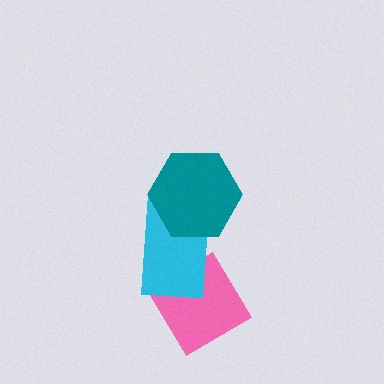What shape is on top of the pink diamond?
The cyan rectangle is on top of the pink diamond.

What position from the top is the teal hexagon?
The teal hexagon is 1st from the top.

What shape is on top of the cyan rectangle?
The teal hexagon is on top of the cyan rectangle.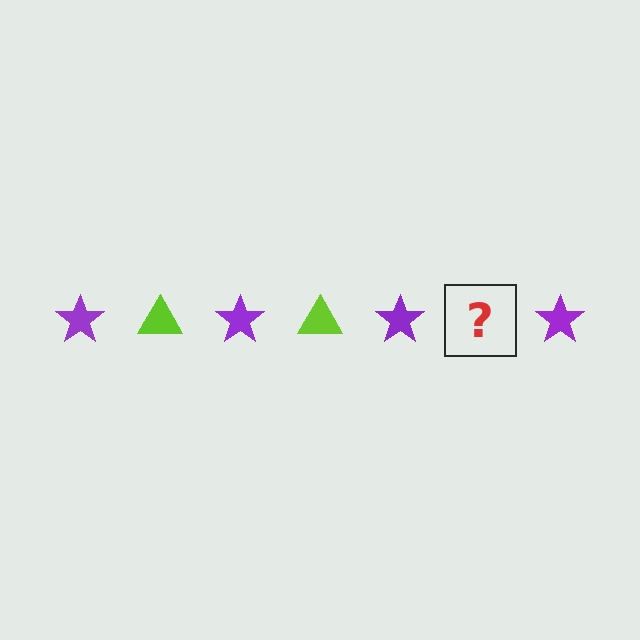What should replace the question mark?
The question mark should be replaced with a lime triangle.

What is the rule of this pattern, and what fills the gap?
The rule is that the pattern alternates between purple star and lime triangle. The gap should be filled with a lime triangle.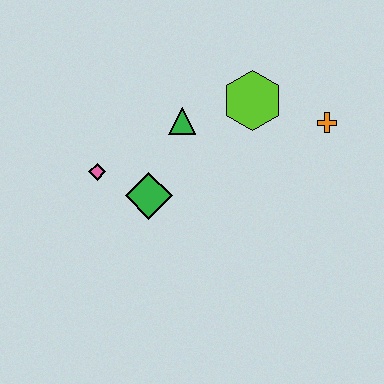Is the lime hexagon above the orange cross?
Yes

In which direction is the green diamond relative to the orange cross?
The green diamond is to the left of the orange cross.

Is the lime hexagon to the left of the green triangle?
No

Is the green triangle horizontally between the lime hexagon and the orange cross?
No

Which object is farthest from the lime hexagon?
The pink diamond is farthest from the lime hexagon.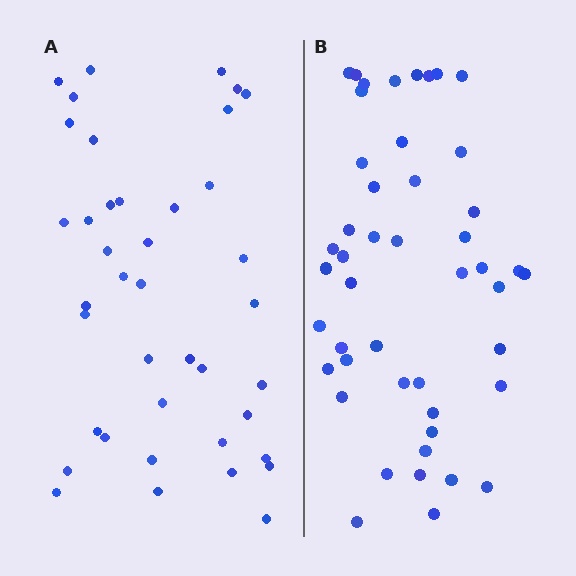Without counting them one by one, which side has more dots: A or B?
Region B (the right region) has more dots.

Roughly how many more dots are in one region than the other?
Region B has roughly 8 or so more dots than region A.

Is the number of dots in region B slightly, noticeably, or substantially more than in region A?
Region B has only slightly more — the two regions are fairly close. The ratio is roughly 1.2 to 1.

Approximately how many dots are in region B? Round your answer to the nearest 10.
About 50 dots. (The exact count is 47, which rounds to 50.)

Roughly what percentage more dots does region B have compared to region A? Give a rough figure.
About 20% more.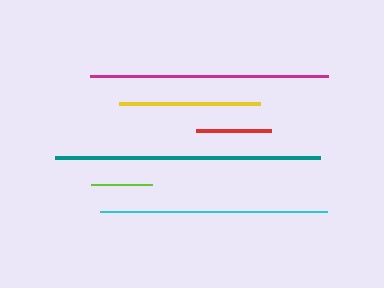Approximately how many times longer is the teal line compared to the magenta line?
The teal line is approximately 1.1 times the length of the magenta line.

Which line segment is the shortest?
The lime line is the shortest at approximately 61 pixels.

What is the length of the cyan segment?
The cyan segment is approximately 227 pixels long.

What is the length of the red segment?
The red segment is approximately 75 pixels long.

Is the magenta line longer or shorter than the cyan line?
The magenta line is longer than the cyan line.